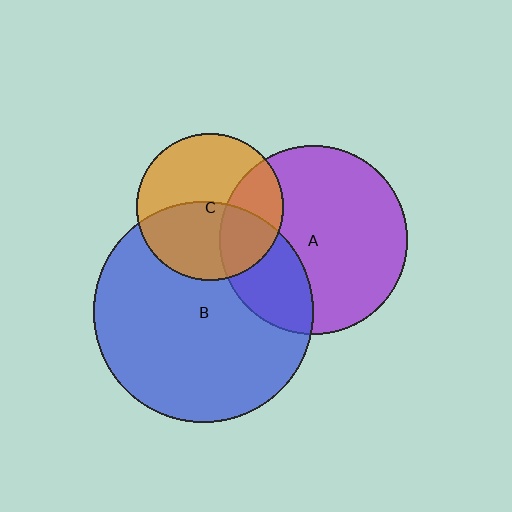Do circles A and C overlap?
Yes.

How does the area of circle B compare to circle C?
Approximately 2.3 times.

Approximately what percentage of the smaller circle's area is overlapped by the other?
Approximately 30%.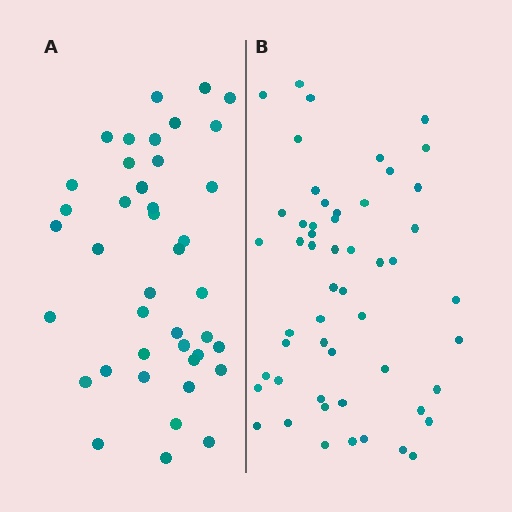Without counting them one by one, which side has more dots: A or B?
Region B (the right region) has more dots.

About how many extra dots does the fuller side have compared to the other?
Region B has roughly 12 or so more dots than region A.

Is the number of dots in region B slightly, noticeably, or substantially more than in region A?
Region B has noticeably more, but not dramatically so. The ratio is roughly 1.3 to 1.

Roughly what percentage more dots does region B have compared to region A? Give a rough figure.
About 30% more.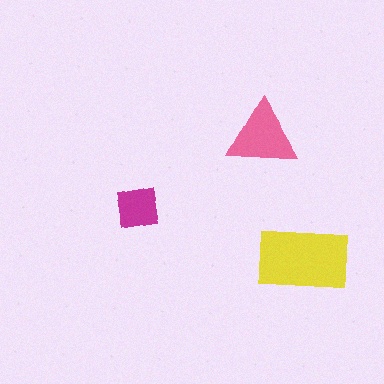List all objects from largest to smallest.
The yellow rectangle, the pink triangle, the magenta square.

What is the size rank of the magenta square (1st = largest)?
3rd.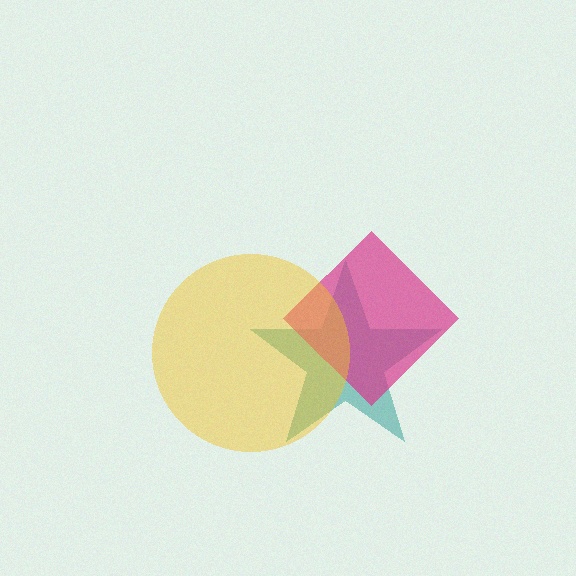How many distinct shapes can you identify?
There are 3 distinct shapes: a teal star, a magenta diamond, a yellow circle.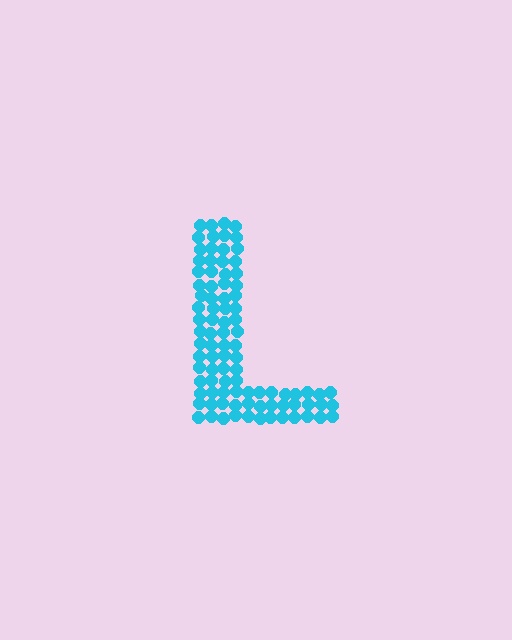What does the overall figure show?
The overall figure shows the letter L.